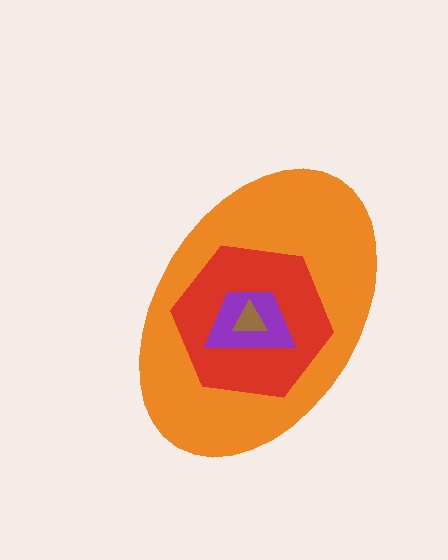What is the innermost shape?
The brown triangle.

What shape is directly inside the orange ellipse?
The red hexagon.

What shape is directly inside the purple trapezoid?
The brown triangle.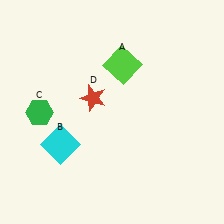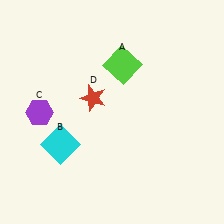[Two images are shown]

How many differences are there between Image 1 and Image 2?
There is 1 difference between the two images.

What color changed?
The hexagon (C) changed from green in Image 1 to purple in Image 2.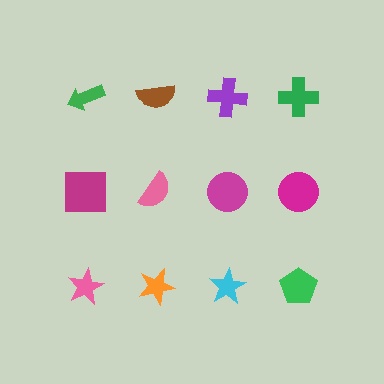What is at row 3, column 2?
An orange star.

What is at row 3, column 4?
A green pentagon.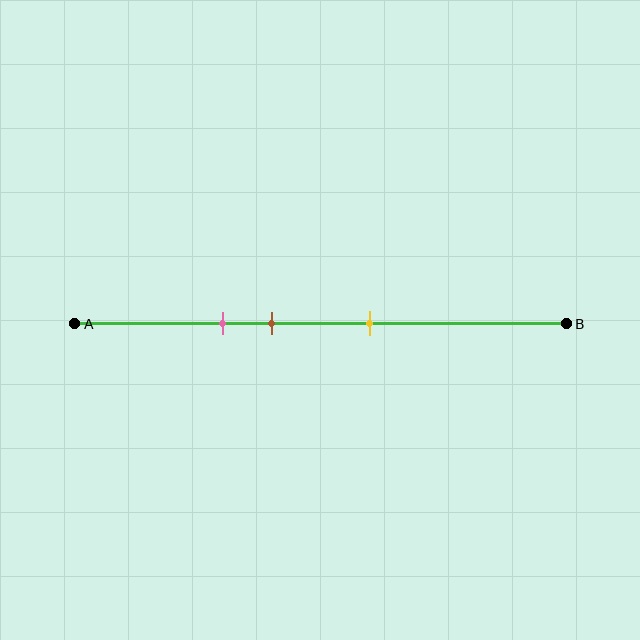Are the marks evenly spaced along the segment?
Yes, the marks are approximately evenly spaced.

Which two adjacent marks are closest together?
The pink and brown marks are the closest adjacent pair.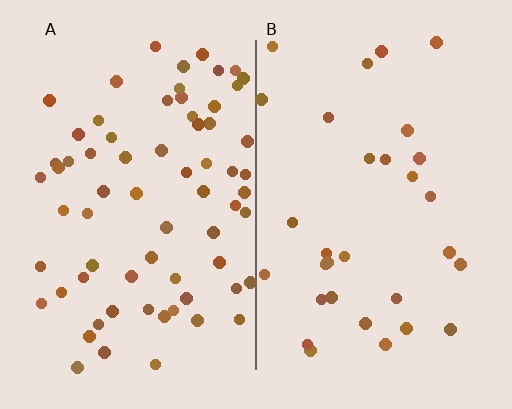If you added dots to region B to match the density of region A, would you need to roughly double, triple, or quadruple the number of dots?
Approximately double.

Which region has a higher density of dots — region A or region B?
A (the left).